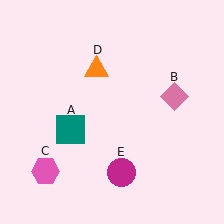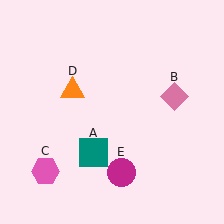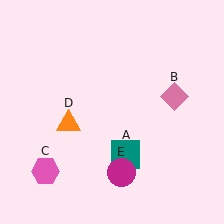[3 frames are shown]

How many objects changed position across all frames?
2 objects changed position: teal square (object A), orange triangle (object D).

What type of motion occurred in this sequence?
The teal square (object A), orange triangle (object D) rotated counterclockwise around the center of the scene.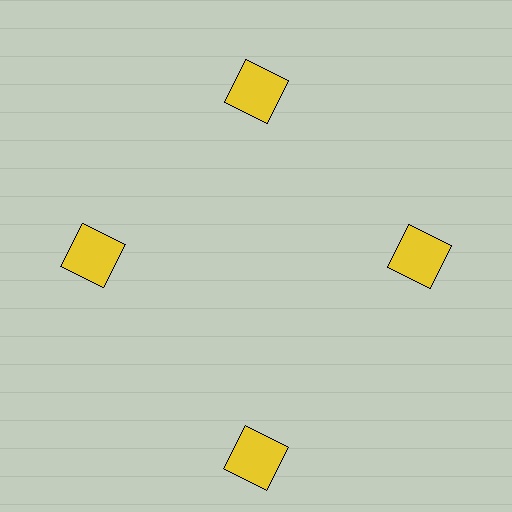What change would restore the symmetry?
The symmetry would be restored by moving it inward, back onto the ring so that all 4 squares sit at equal angles and equal distance from the center.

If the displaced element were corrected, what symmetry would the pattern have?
It would have 4-fold rotational symmetry — the pattern would map onto itself every 90 degrees.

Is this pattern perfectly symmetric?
No. The 4 yellow squares are arranged in a ring, but one element near the 6 o'clock position is pushed outward from the center, breaking the 4-fold rotational symmetry.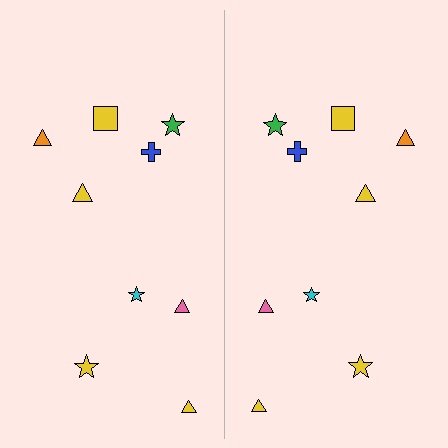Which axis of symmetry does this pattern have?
The pattern has a vertical axis of symmetry running through the center of the image.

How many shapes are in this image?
There are 18 shapes in this image.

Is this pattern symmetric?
Yes, this pattern has bilateral (reflection) symmetry.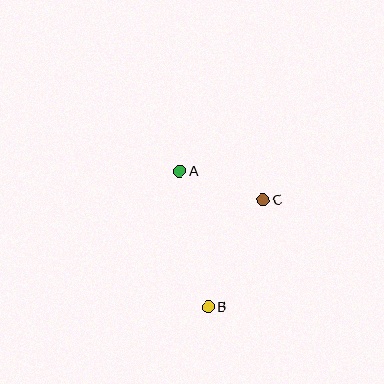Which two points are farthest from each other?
Points A and B are farthest from each other.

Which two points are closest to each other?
Points A and C are closest to each other.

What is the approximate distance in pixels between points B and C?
The distance between B and C is approximately 121 pixels.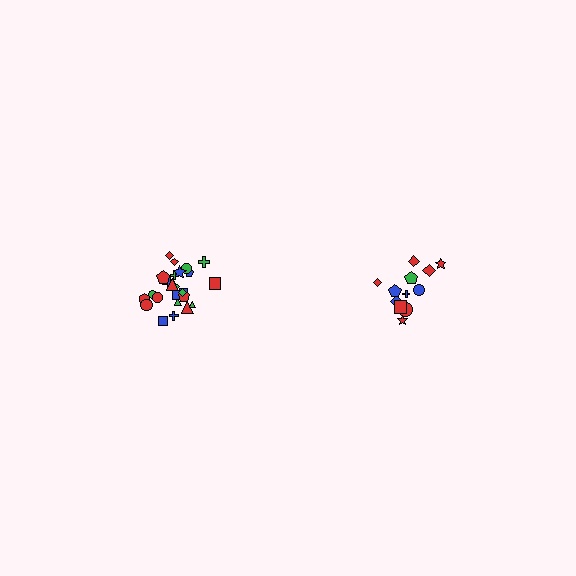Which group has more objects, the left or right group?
The left group.